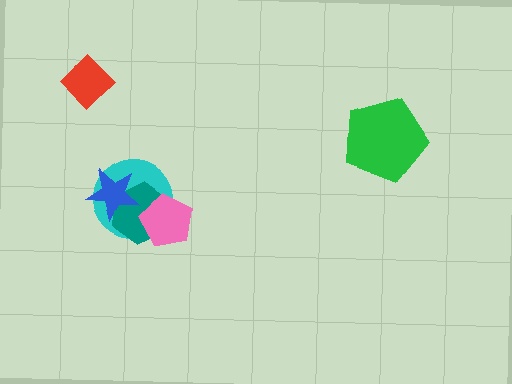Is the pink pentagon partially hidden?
No, no other shape covers it.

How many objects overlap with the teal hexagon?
3 objects overlap with the teal hexagon.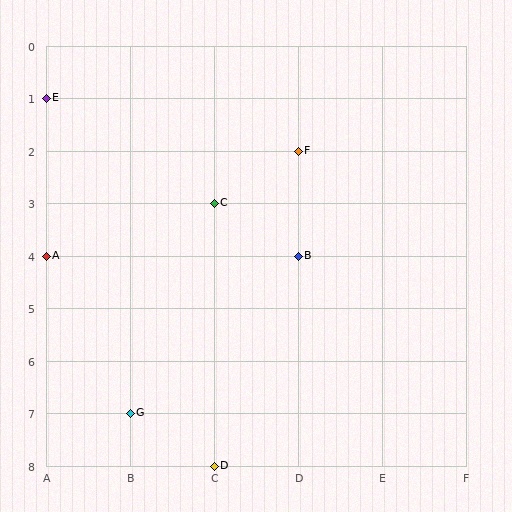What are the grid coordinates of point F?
Point F is at grid coordinates (D, 2).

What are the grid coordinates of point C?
Point C is at grid coordinates (C, 3).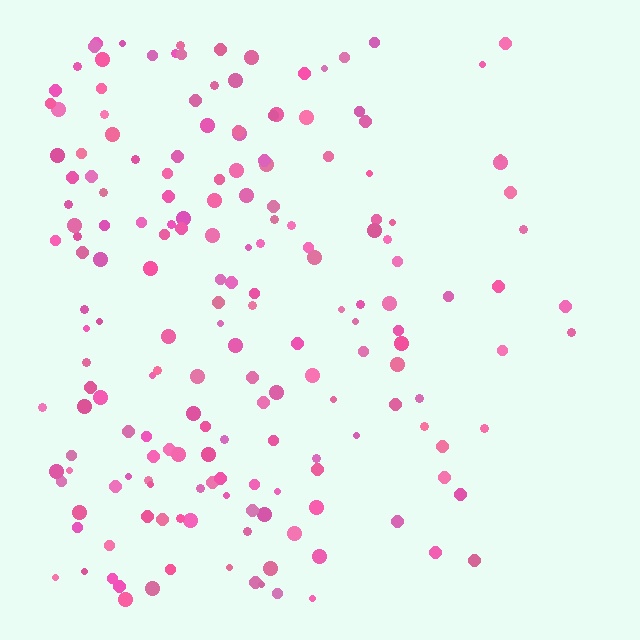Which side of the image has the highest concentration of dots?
The left.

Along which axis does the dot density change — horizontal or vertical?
Horizontal.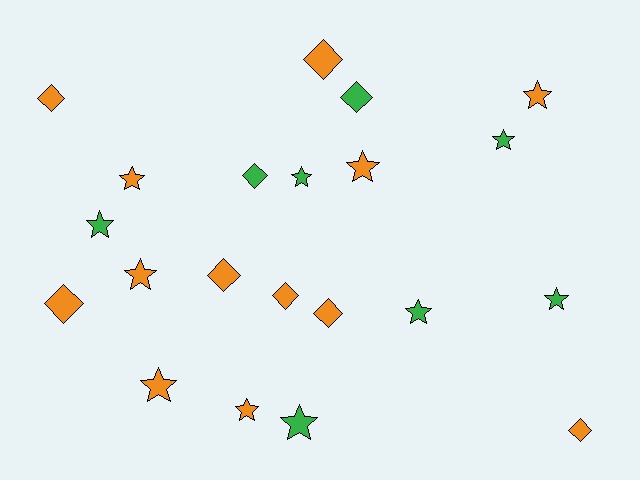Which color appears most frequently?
Orange, with 13 objects.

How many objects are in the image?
There are 21 objects.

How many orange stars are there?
There are 6 orange stars.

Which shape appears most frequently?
Star, with 12 objects.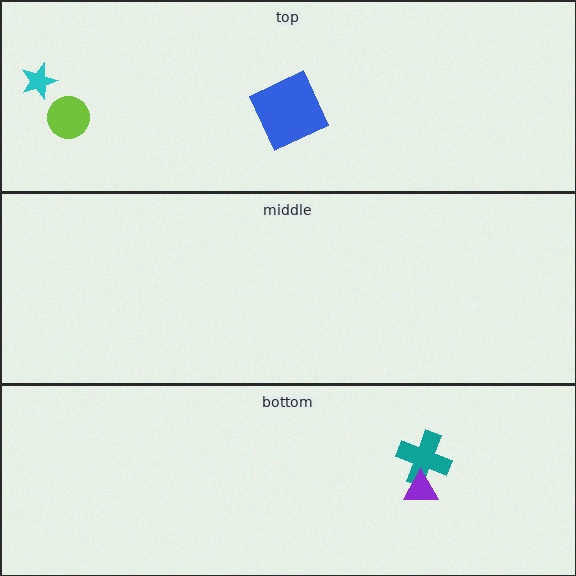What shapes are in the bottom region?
The teal cross, the purple triangle.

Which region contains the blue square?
The top region.